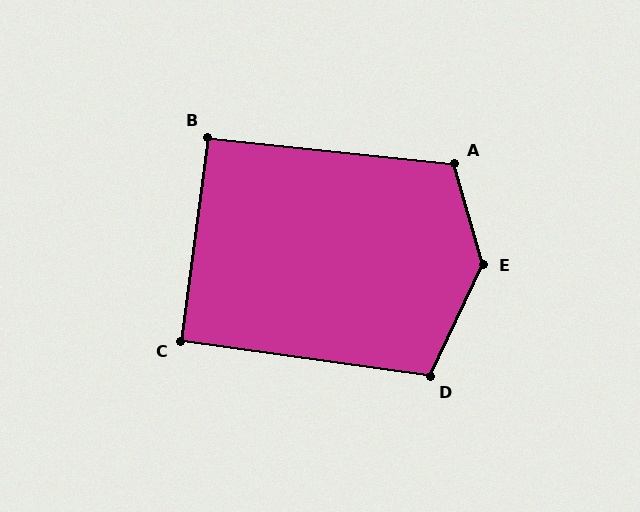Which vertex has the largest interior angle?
E, at approximately 139 degrees.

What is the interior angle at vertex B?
Approximately 92 degrees (approximately right).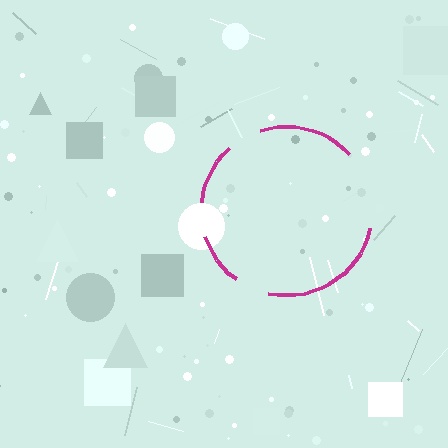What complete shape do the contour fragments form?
The contour fragments form a circle.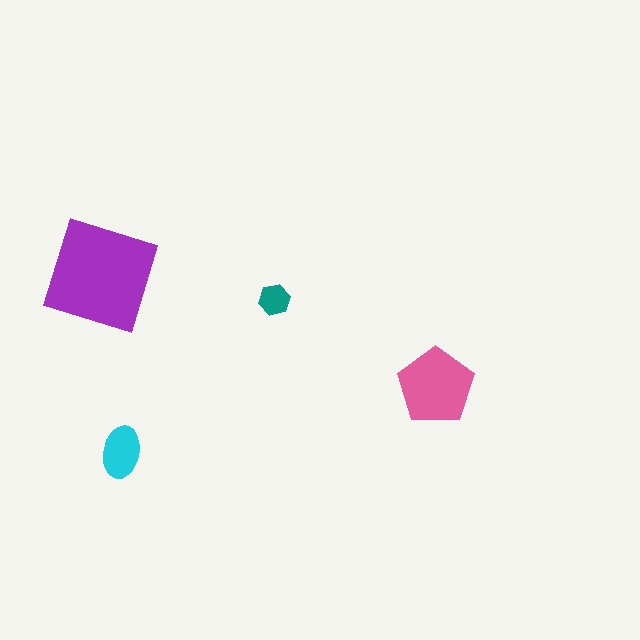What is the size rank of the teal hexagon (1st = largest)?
4th.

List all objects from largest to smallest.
The purple square, the pink pentagon, the cyan ellipse, the teal hexagon.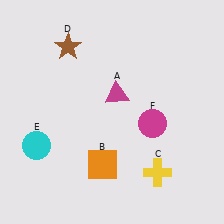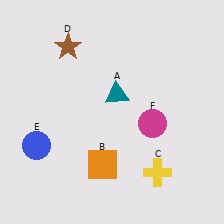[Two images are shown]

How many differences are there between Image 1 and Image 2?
There are 2 differences between the two images.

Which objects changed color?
A changed from magenta to teal. E changed from cyan to blue.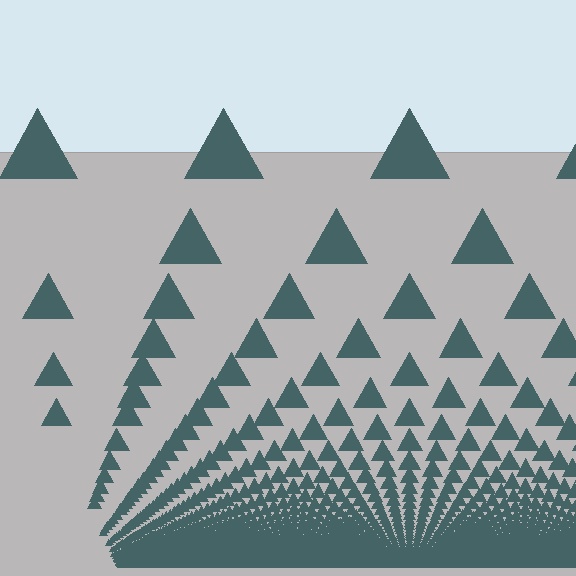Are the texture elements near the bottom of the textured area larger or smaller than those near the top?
Smaller. The gradient is inverted — elements near the bottom are smaller and denser.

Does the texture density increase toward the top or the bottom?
Density increases toward the bottom.